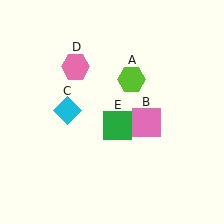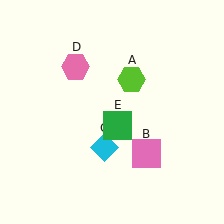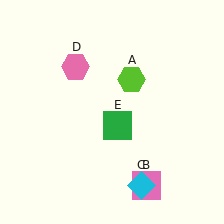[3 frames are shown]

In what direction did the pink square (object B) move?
The pink square (object B) moved down.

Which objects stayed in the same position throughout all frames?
Lime hexagon (object A) and pink hexagon (object D) and green square (object E) remained stationary.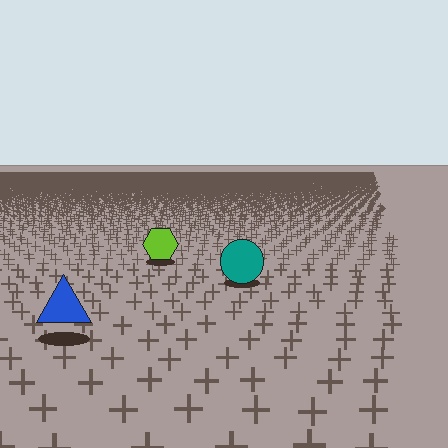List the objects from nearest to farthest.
From nearest to farthest: the blue triangle, the teal circle, the lime hexagon.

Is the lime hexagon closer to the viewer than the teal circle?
No. The teal circle is closer — you can tell from the texture gradient: the ground texture is coarser near it.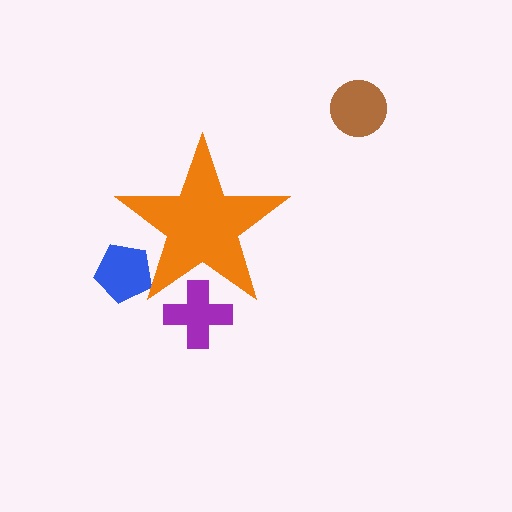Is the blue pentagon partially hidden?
Yes, the blue pentagon is partially hidden behind the orange star.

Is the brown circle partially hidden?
No, the brown circle is fully visible.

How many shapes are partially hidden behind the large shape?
2 shapes are partially hidden.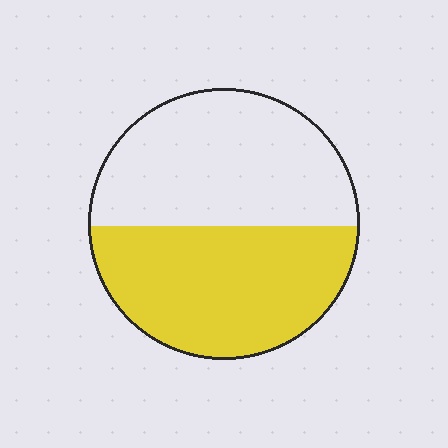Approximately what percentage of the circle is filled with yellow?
Approximately 50%.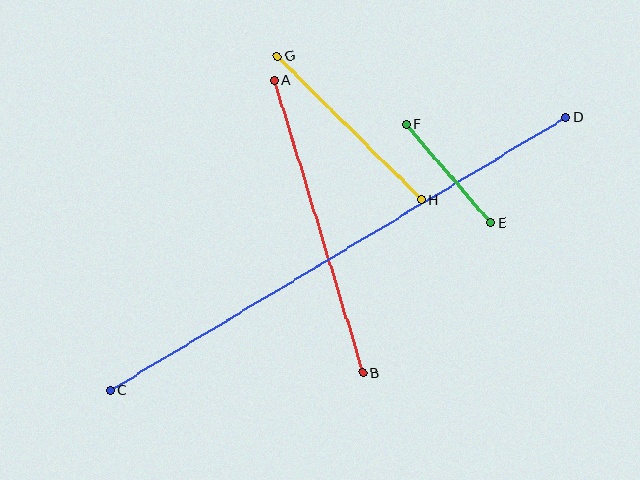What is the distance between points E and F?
The distance is approximately 129 pixels.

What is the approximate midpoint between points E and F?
The midpoint is at approximately (448, 174) pixels.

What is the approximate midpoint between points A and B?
The midpoint is at approximately (318, 226) pixels.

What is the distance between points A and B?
The distance is approximately 306 pixels.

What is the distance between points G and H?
The distance is approximately 204 pixels.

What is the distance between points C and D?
The distance is approximately 531 pixels.